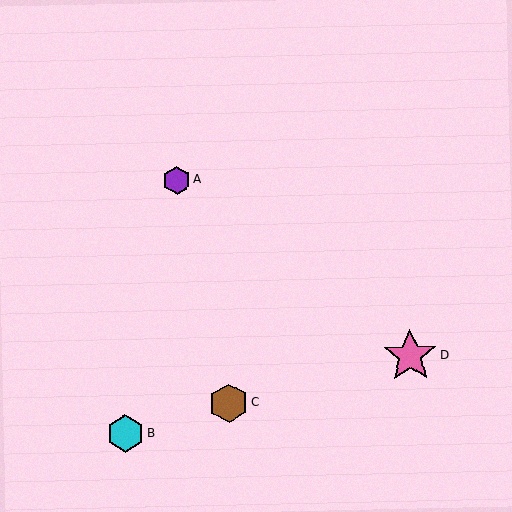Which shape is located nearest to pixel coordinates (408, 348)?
The pink star (labeled D) at (410, 356) is nearest to that location.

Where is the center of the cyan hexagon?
The center of the cyan hexagon is at (125, 434).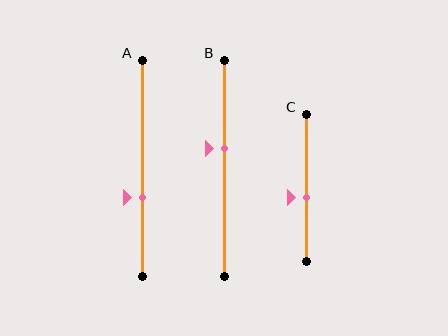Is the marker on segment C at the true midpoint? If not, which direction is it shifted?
No, the marker on segment C is shifted downward by about 7% of the segment length.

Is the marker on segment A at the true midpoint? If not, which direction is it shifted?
No, the marker on segment A is shifted downward by about 13% of the segment length.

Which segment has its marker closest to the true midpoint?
Segment C has its marker closest to the true midpoint.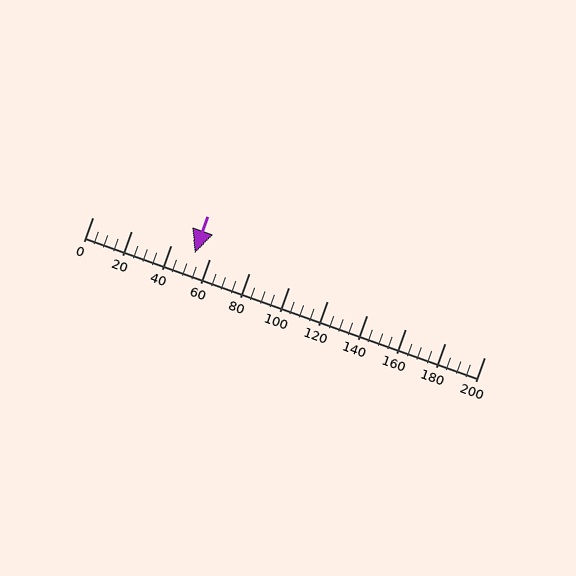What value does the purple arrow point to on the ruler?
The purple arrow points to approximately 52.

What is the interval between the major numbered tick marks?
The major tick marks are spaced 20 units apart.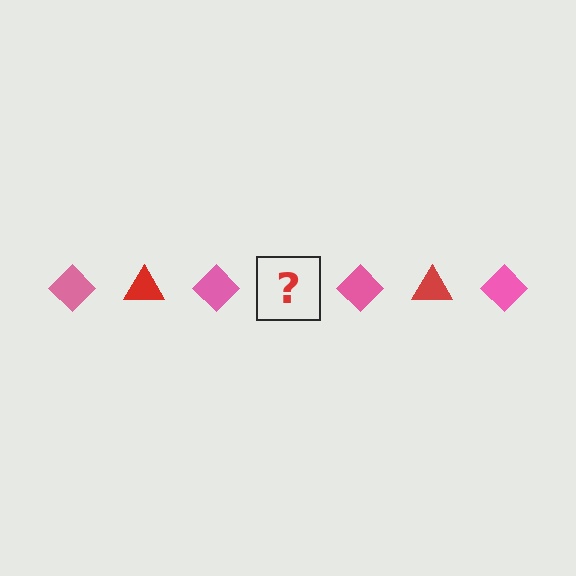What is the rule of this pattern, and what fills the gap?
The rule is that the pattern alternates between pink diamond and red triangle. The gap should be filled with a red triangle.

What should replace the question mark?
The question mark should be replaced with a red triangle.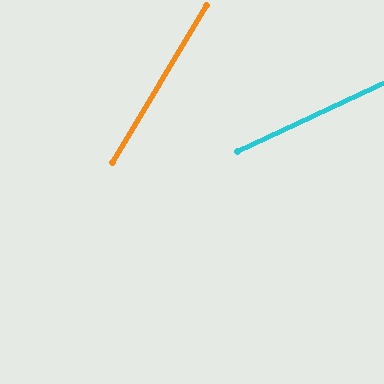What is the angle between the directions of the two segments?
Approximately 34 degrees.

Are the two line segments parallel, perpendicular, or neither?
Neither parallel nor perpendicular — they differ by about 34°.